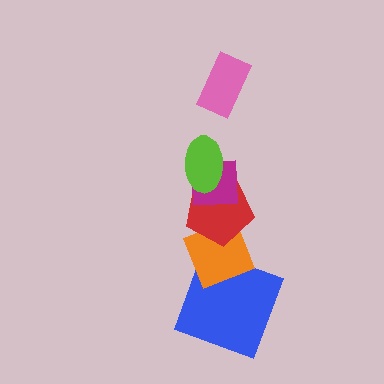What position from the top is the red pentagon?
The red pentagon is 4th from the top.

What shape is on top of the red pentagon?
The magenta square is on top of the red pentagon.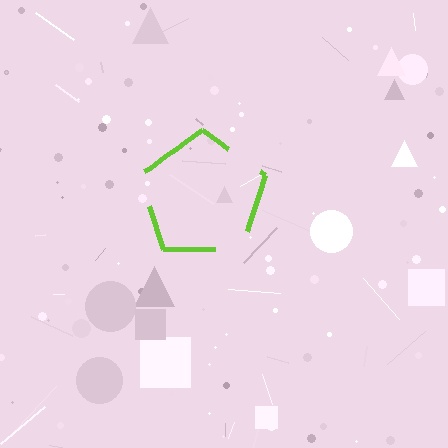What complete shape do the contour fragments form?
The contour fragments form a pentagon.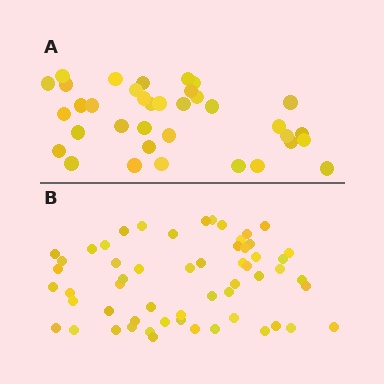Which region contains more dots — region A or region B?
Region B (the bottom region) has more dots.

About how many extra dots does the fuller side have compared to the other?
Region B has approximately 20 more dots than region A.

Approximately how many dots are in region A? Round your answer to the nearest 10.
About 40 dots. (The exact count is 36, which rounds to 40.)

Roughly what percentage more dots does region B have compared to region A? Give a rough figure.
About 60% more.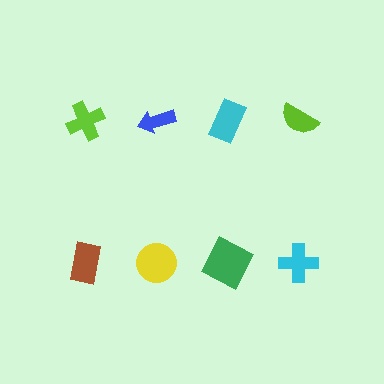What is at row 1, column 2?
A blue arrow.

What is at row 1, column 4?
A lime semicircle.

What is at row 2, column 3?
A green square.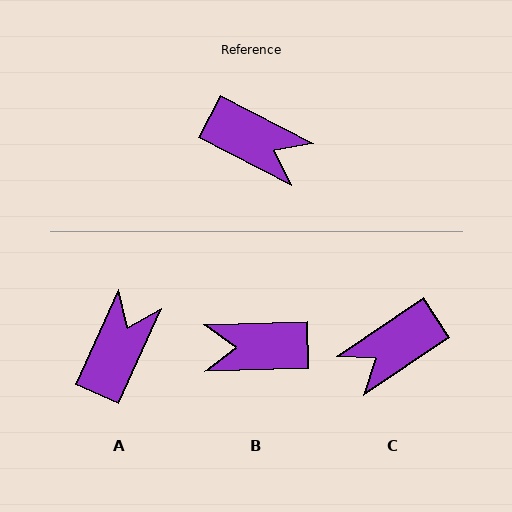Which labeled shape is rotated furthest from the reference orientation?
B, about 151 degrees away.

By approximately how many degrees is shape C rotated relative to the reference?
Approximately 119 degrees clockwise.